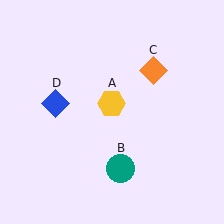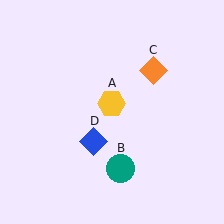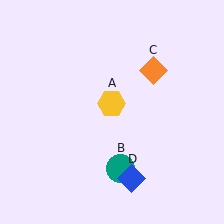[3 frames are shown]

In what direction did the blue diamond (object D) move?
The blue diamond (object D) moved down and to the right.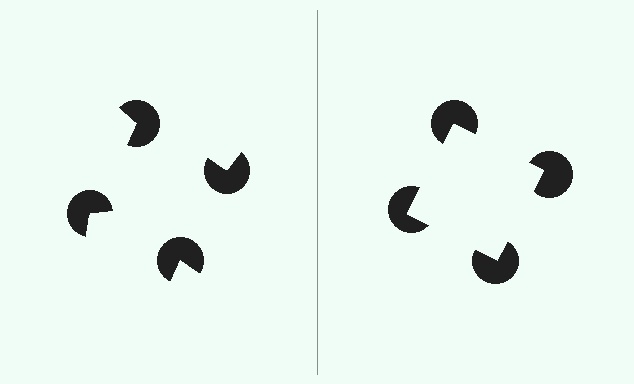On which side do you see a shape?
An illusory square appears on the right side. On the left side the wedge cuts are rotated, so no coherent shape forms.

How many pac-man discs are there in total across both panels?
8 — 4 on each side.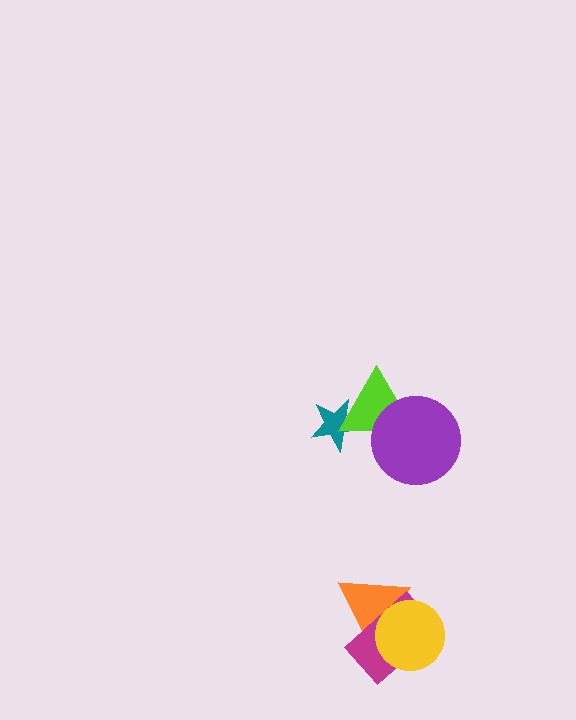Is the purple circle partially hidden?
No, no other shape covers it.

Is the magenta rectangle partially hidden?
Yes, it is partially covered by another shape.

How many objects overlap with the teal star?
1 object overlaps with the teal star.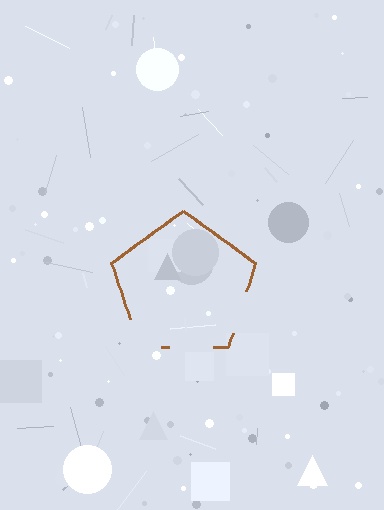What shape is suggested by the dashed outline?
The dashed outline suggests a pentagon.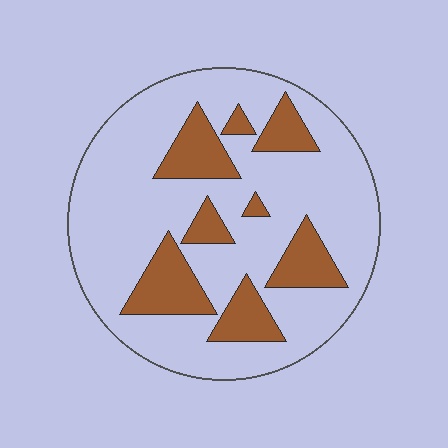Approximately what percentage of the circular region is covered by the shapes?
Approximately 25%.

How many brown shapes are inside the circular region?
8.